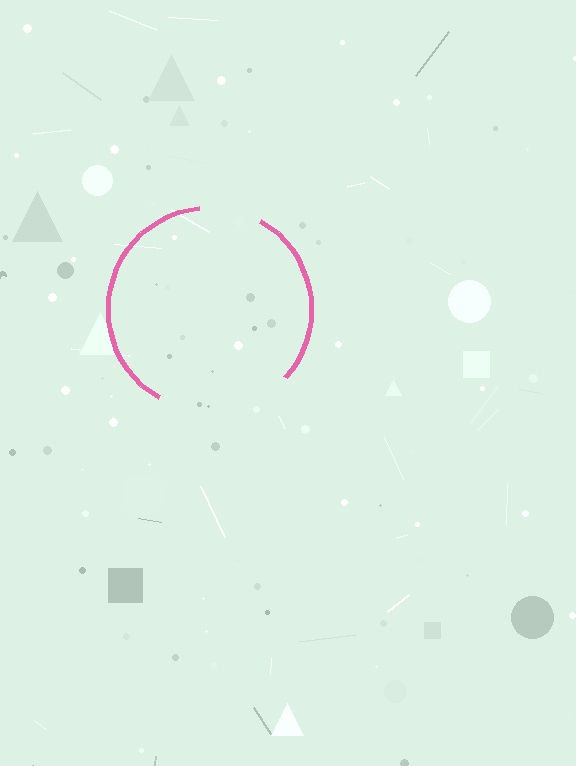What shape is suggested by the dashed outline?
The dashed outline suggests a circle.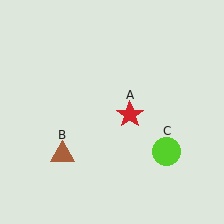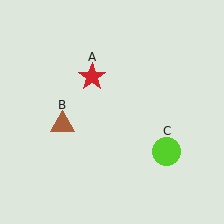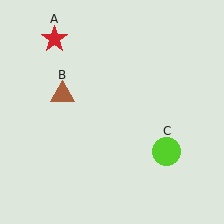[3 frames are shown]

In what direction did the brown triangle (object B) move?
The brown triangle (object B) moved up.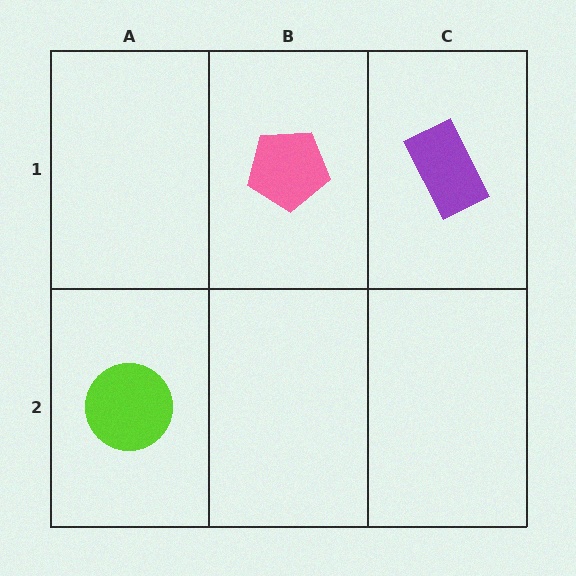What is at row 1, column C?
A purple rectangle.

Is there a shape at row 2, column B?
No, that cell is empty.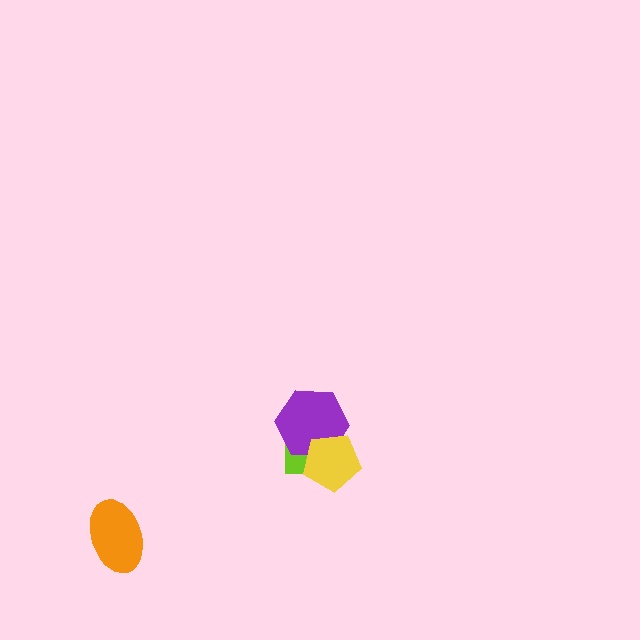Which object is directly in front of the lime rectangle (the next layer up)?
The purple hexagon is directly in front of the lime rectangle.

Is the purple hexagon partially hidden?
Yes, it is partially covered by another shape.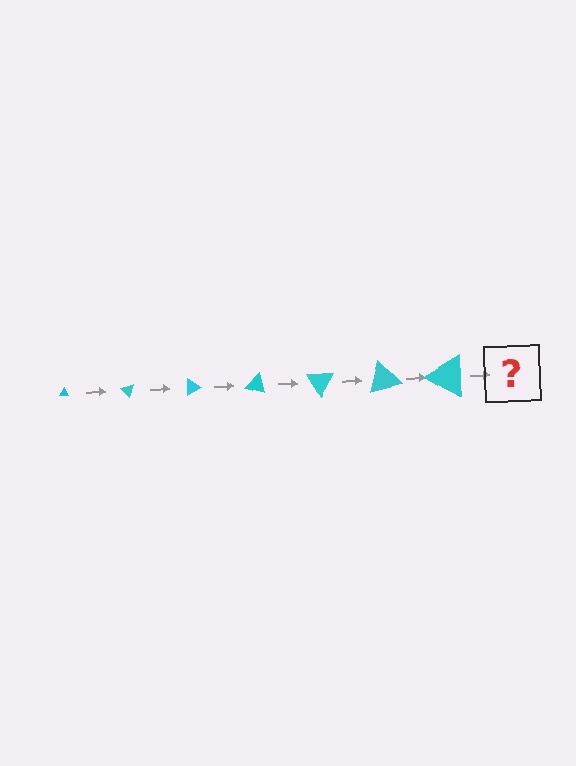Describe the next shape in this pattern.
It should be a triangle, larger than the previous one and rotated 315 degrees from the start.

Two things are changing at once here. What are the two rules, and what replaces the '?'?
The two rules are that the triangle grows larger each step and it rotates 45 degrees each step. The '?' should be a triangle, larger than the previous one and rotated 315 degrees from the start.